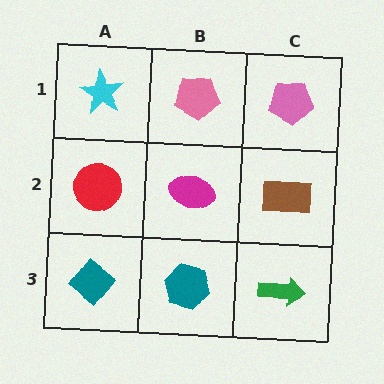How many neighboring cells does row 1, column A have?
2.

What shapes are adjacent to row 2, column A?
A cyan star (row 1, column A), a teal diamond (row 3, column A), a magenta ellipse (row 2, column B).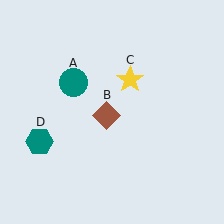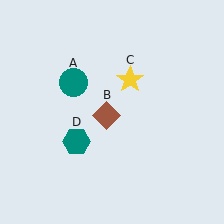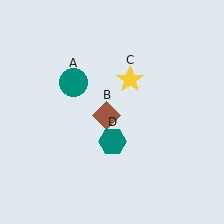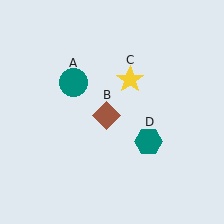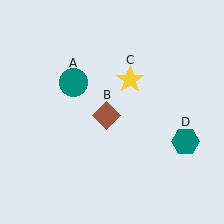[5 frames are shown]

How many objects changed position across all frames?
1 object changed position: teal hexagon (object D).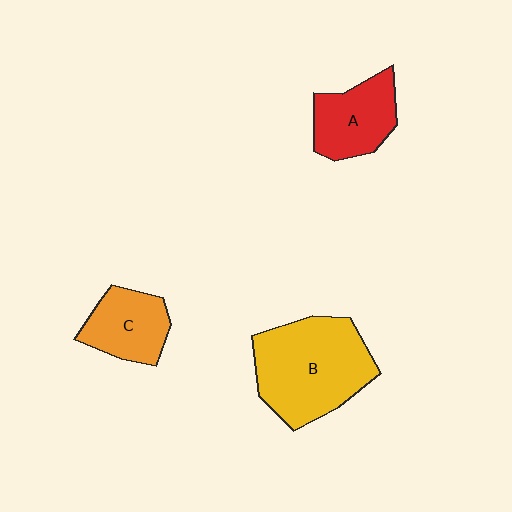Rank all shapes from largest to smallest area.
From largest to smallest: B (yellow), A (red), C (orange).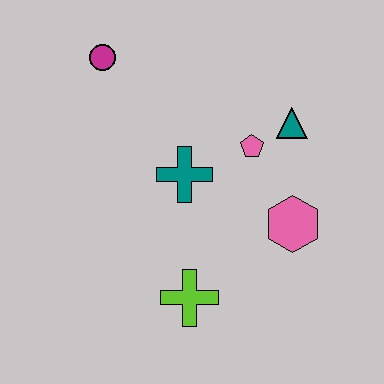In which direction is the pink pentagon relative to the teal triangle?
The pink pentagon is to the left of the teal triangle.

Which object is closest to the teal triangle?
The pink pentagon is closest to the teal triangle.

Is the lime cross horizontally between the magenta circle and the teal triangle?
Yes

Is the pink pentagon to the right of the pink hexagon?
No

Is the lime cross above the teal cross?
No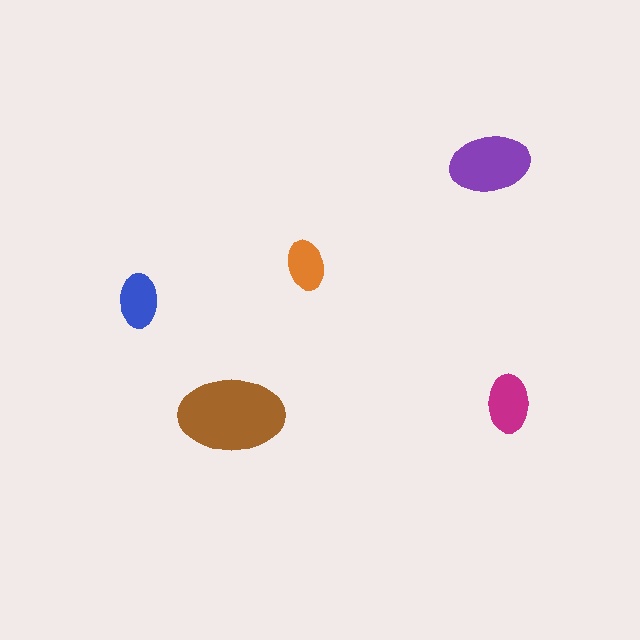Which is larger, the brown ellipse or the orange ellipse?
The brown one.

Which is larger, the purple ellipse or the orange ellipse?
The purple one.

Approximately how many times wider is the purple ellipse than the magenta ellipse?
About 1.5 times wider.